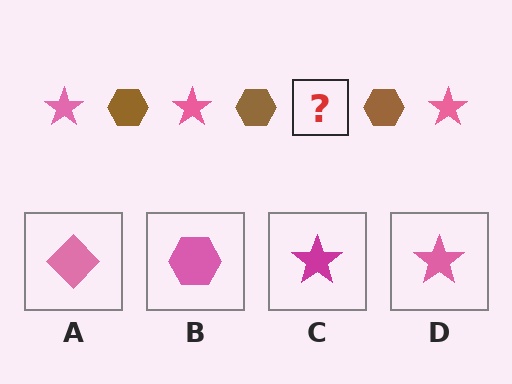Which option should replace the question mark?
Option D.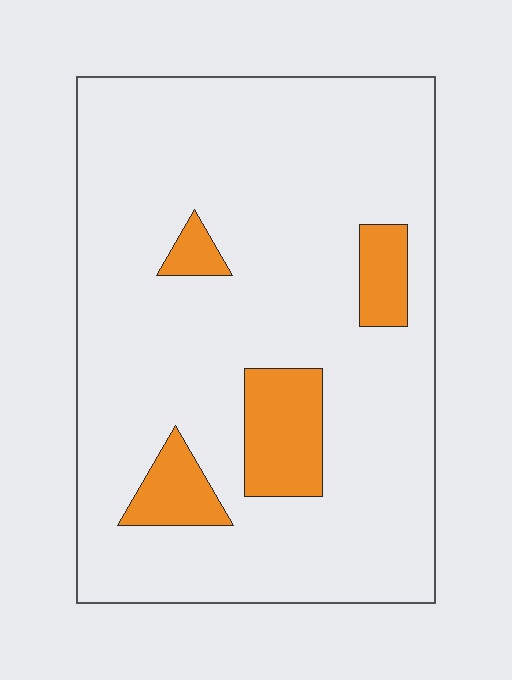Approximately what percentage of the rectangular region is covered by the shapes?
Approximately 15%.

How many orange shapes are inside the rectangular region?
4.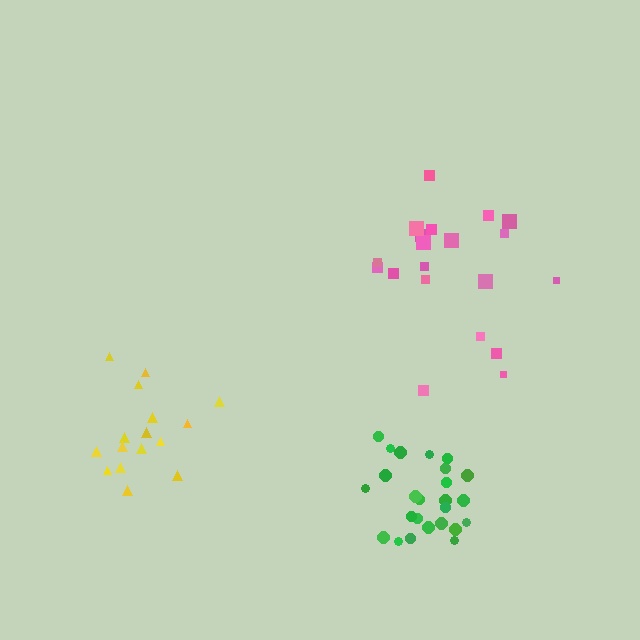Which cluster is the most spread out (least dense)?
Pink.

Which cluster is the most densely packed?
Green.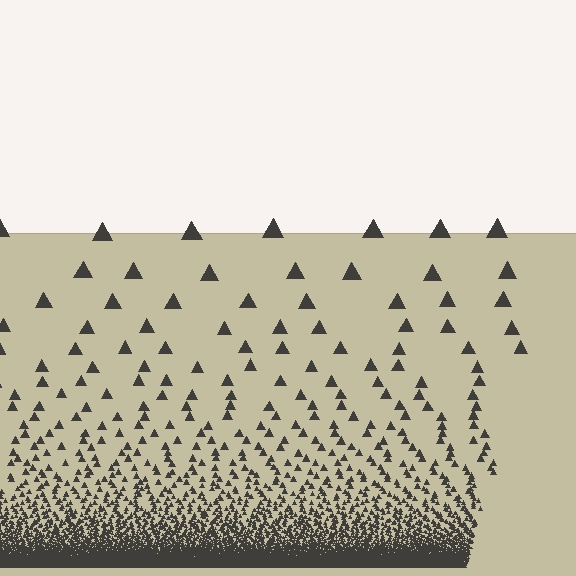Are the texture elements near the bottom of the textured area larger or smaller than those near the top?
Smaller. The gradient is inverted — elements near the bottom are smaller and denser.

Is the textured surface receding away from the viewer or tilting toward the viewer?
The surface appears to tilt toward the viewer. Texture elements get larger and sparser toward the top.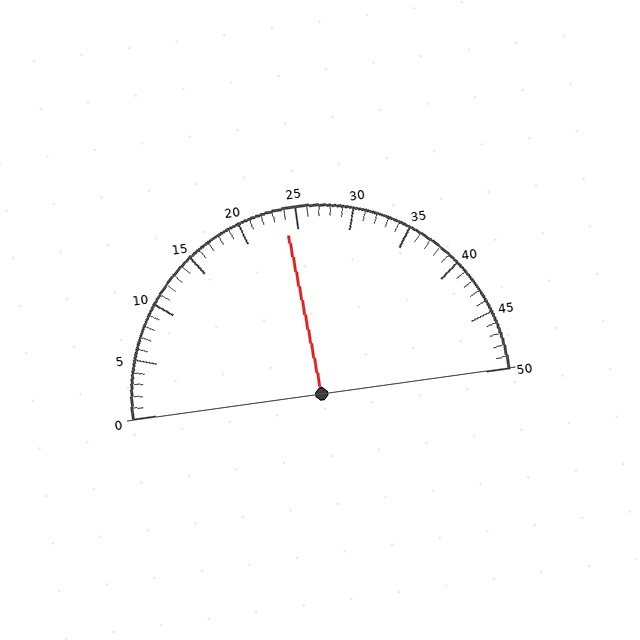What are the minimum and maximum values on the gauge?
The gauge ranges from 0 to 50.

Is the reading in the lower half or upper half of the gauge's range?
The reading is in the lower half of the range (0 to 50).